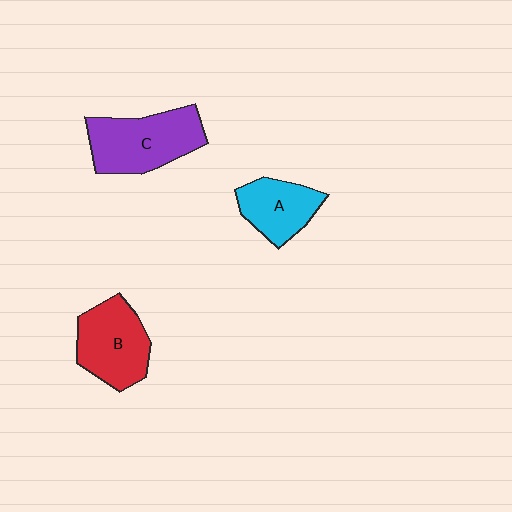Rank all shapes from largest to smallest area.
From largest to smallest: C (purple), B (red), A (cyan).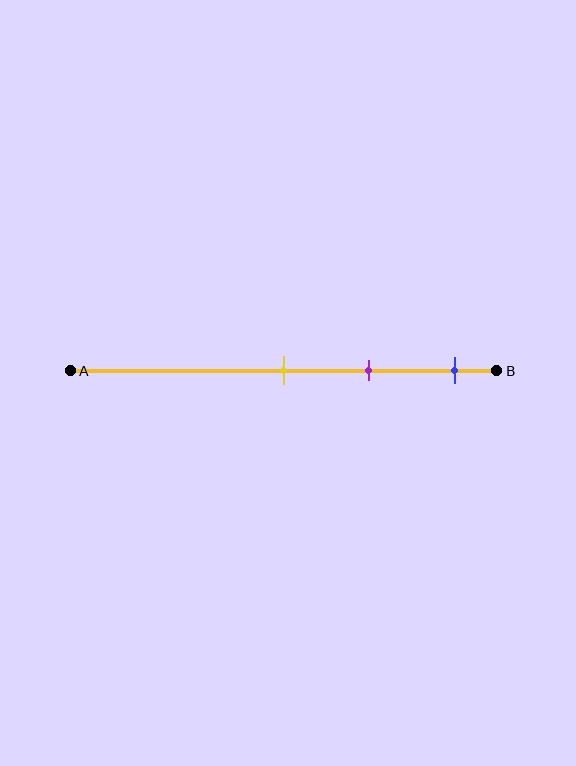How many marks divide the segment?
There are 3 marks dividing the segment.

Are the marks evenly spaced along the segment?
Yes, the marks are approximately evenly spaced.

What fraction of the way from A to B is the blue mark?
The blue mark is approximately 90% (0.9) of the way from A to B.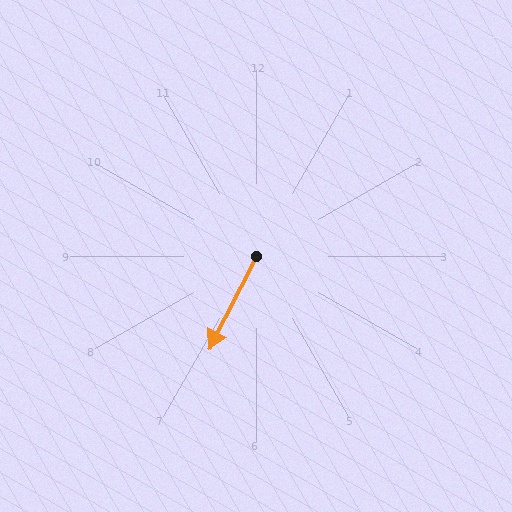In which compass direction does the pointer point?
Southwest.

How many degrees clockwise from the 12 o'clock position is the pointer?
Approximately 207 degrees.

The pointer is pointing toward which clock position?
Roughly 7 o'clock.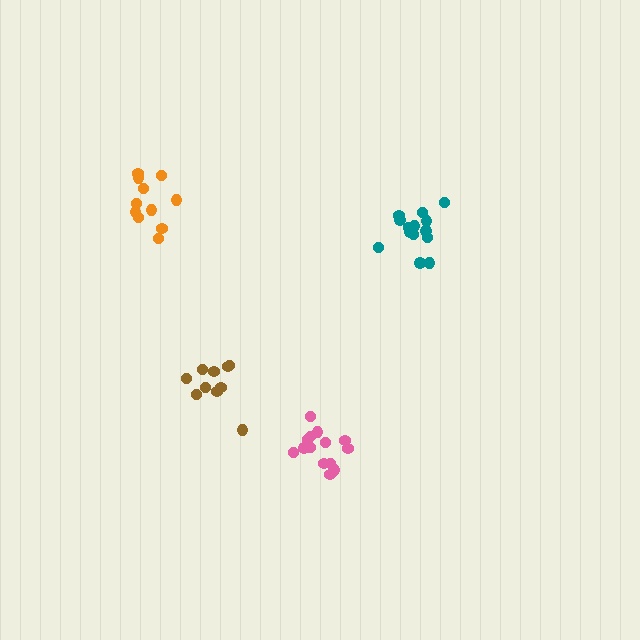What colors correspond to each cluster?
The clusters are colored: brown, teal, pink, orange.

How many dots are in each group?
Group 1: 10 dots, Group 2: 14 dots, Group 3: 14 dots, Group 4: 11 dots (49 total).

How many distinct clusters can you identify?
There are 4 distinct clusters.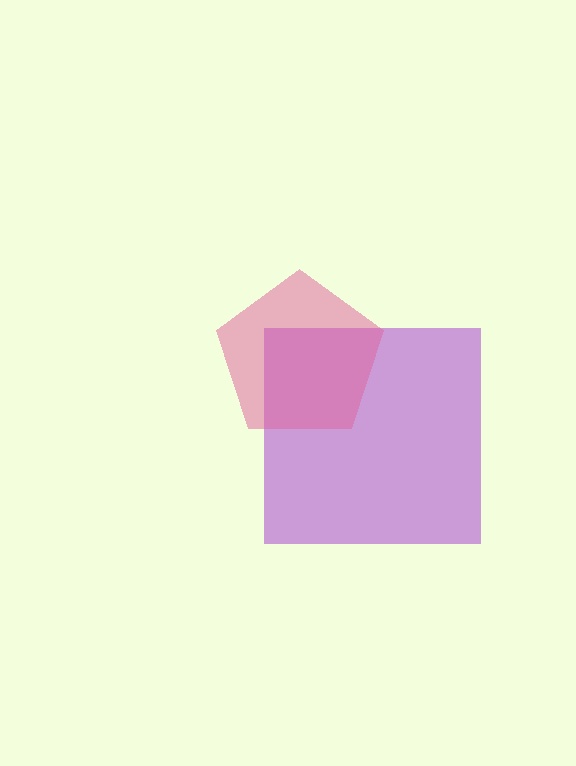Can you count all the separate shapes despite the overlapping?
Yes, there are 2 separate shapes.